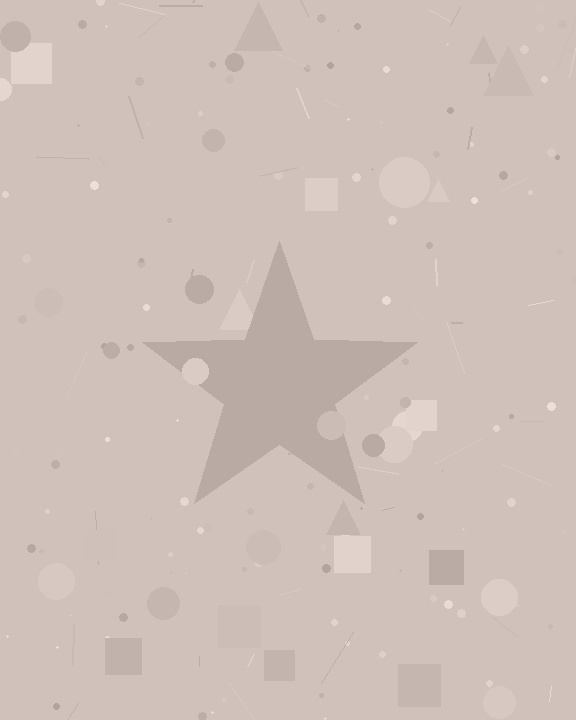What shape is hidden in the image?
A star is hidden in the image.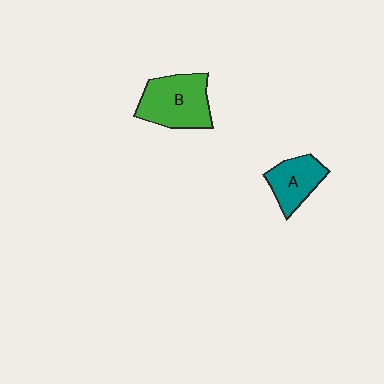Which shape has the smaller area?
Shape A (teal).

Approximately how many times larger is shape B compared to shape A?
Approximately 1.5 times.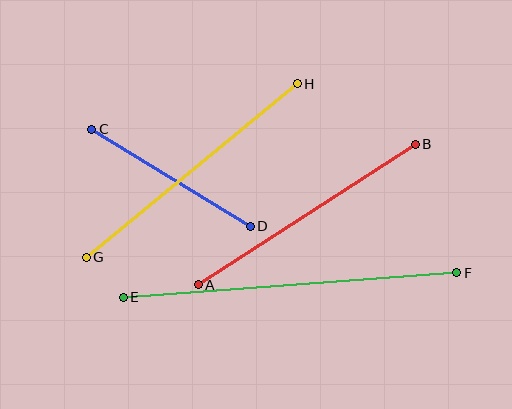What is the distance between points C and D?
The distance is approximately 186 pixels.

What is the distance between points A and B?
The distance is approximately 259 pixels.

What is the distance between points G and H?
The distance is approximately 273 pixels.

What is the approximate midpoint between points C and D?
The midpoint is at approximately (171, 178) pixels.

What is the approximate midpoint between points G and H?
The midpoint is at approximately (192, 171) pixels.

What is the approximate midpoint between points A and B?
The midpoint is at approximately (307, 215) pixels.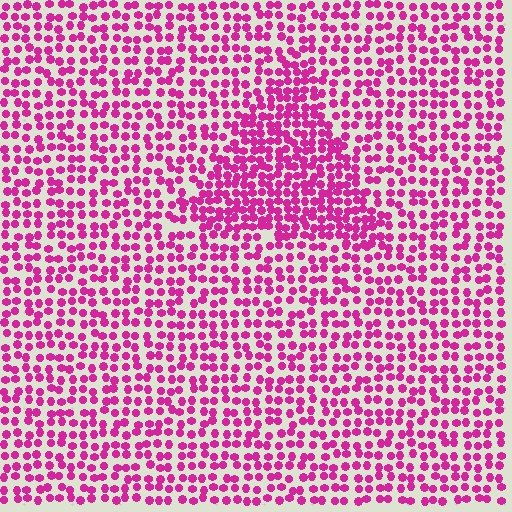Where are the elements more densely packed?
The elements are more densely packed inside the triangle boundary.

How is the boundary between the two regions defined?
The boundary is defined by a change in element density (approximately 1.6x ratio). All elements are the same color, size, and shape.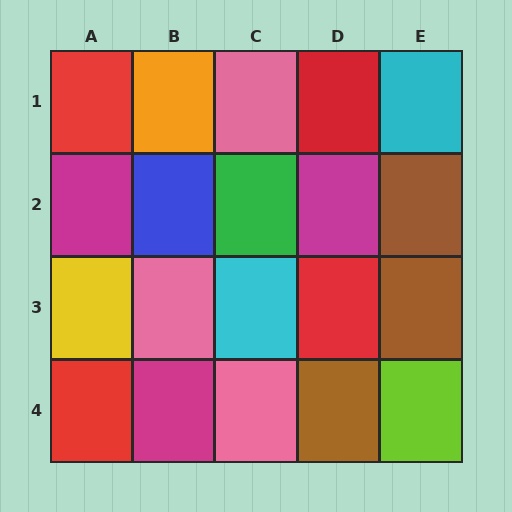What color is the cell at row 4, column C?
Pink.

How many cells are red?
4 cells are red.